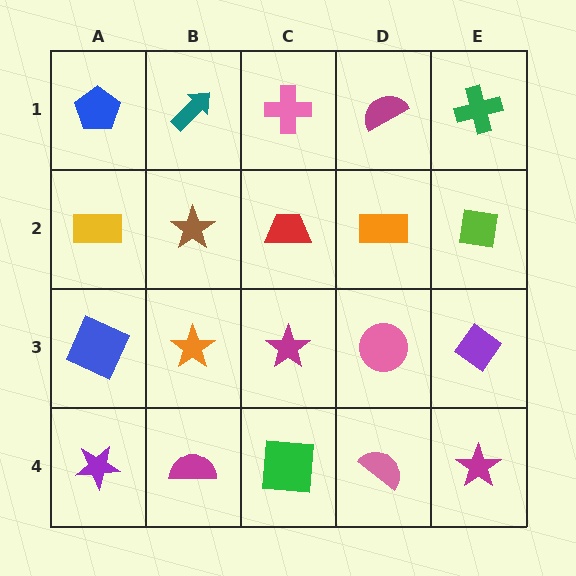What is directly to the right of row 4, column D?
A magenta star.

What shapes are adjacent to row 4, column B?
An orange star (row 3, column B), a purple star (row 4, column A), a green square (row 4, column C).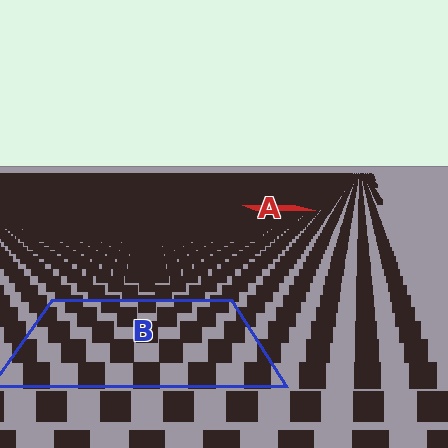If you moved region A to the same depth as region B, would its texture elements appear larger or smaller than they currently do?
They would appear larger. At a closer depth, the same texture elements are projected at a bigger on-screen size.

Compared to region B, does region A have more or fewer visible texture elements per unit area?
Region A has more texture elements per unit area — they are packed more densely because it is farther away.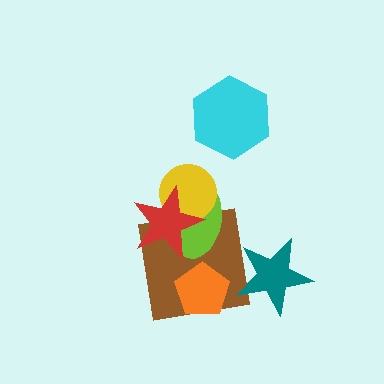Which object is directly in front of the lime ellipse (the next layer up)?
The yellow circle is directly in front of the lime ellipse.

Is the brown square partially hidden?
Yes, it is partially covered by another shape.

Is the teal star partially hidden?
No, no other shape covers it.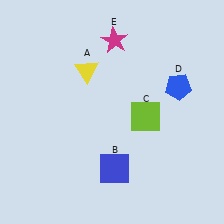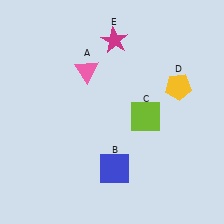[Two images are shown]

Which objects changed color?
A changed from yellow to pink. D changed from blue to yellow.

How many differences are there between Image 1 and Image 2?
There are 2 differences between the two images.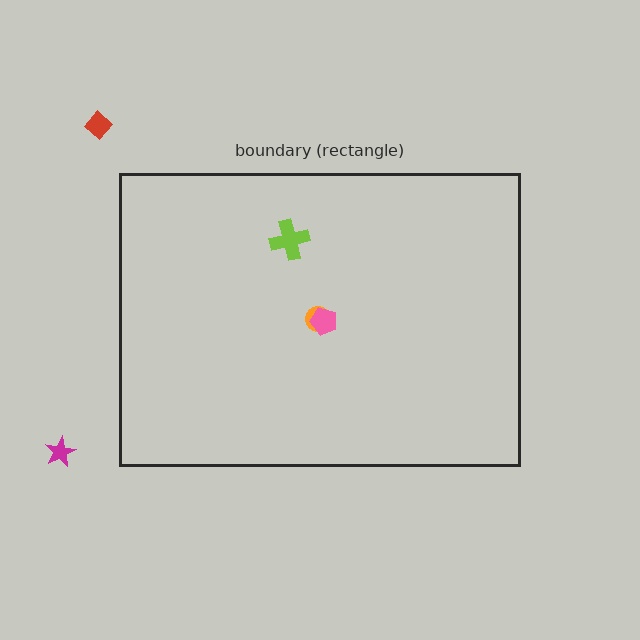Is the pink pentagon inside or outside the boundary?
Inside.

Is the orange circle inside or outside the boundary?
Inside.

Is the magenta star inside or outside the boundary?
Outside.